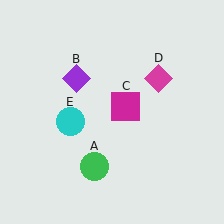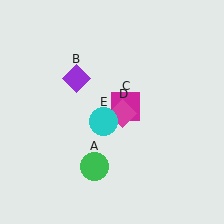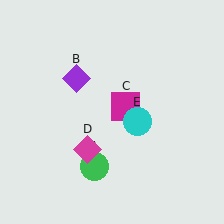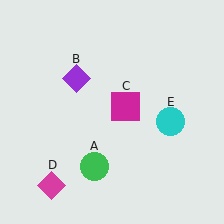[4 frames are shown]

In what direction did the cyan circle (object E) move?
The cyan circle (object E) moved right.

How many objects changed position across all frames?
2 objects changed position: magenta diamond (object D), cyan circle (object E).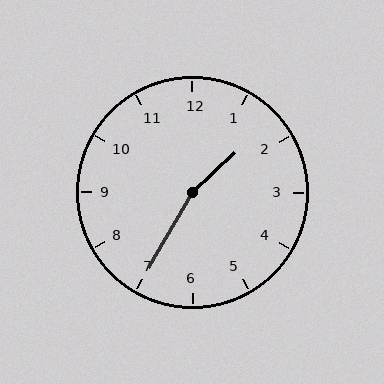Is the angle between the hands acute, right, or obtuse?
It is obtuse.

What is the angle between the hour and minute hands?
Approximately 162 degrees.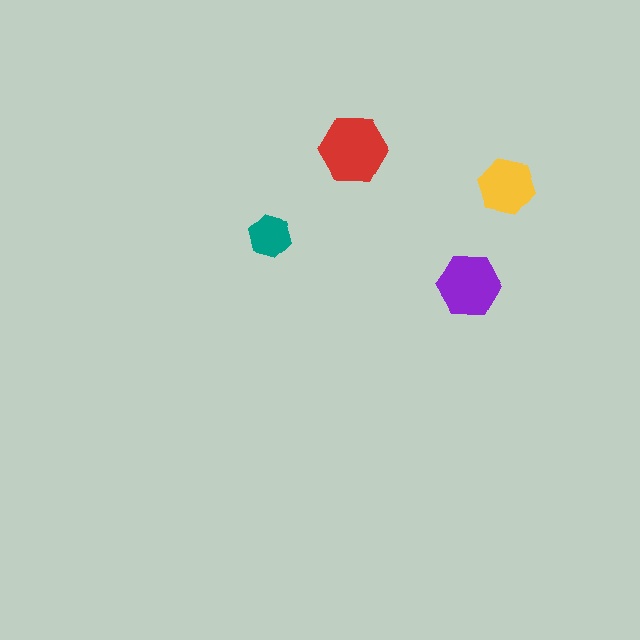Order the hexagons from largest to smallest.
the red one, the purple one, the yellow one, the teal one.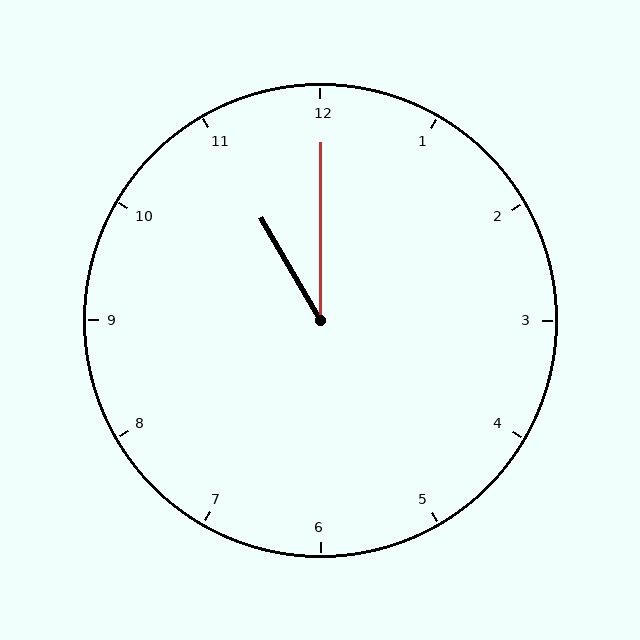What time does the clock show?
11:00.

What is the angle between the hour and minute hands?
Approximately 30 degrees.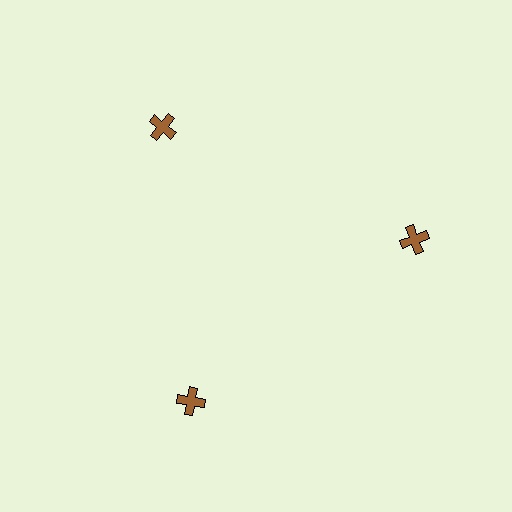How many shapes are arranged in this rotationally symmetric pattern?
There are 3 shapes, arranged in 3 groups of 1.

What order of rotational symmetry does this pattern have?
This pattern has 3-fold rotational symmetry.